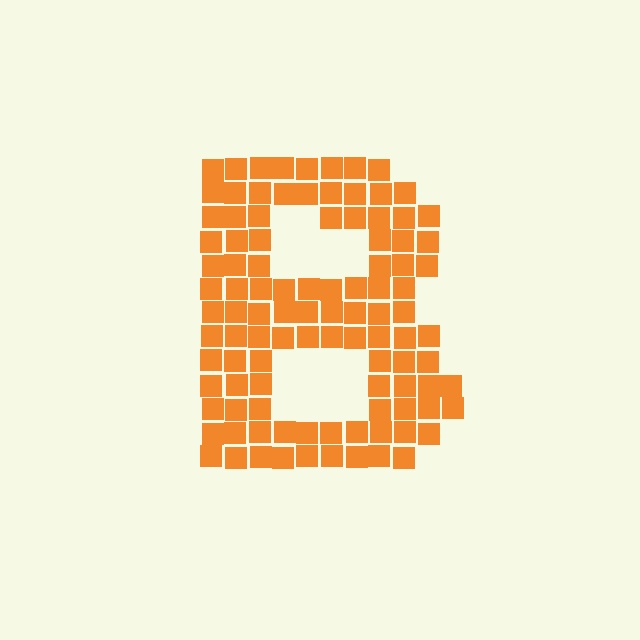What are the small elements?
The small elements are squares.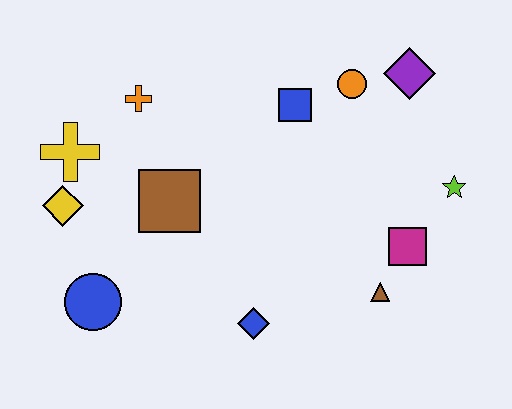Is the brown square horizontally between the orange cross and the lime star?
Yes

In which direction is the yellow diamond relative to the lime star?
The yellow diamond is to the left of the lime star.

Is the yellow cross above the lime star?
Yes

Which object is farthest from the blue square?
The blue circle is farthest from the blue square.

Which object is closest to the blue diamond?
The brown triangle is closest to the blue diamond.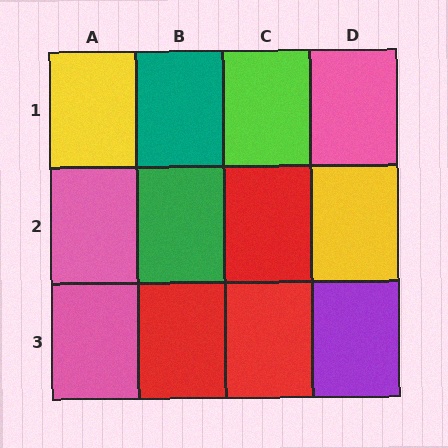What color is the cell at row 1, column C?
Lime.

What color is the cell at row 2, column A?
Pink.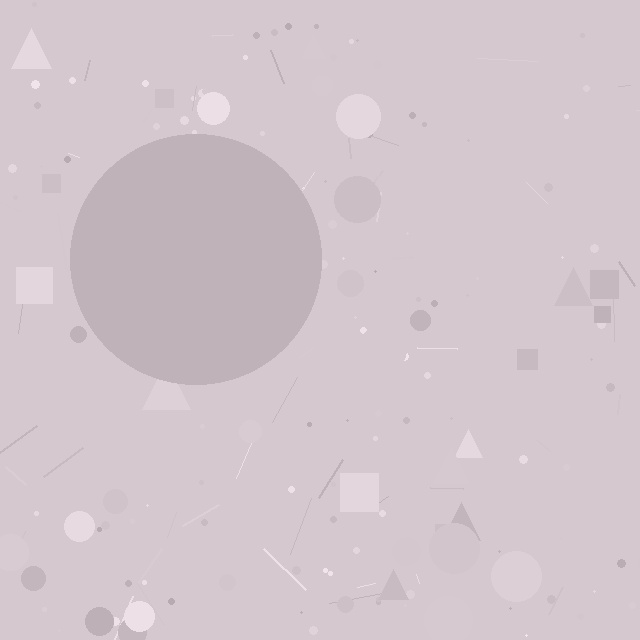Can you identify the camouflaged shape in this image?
The camouflaged shape is a circle.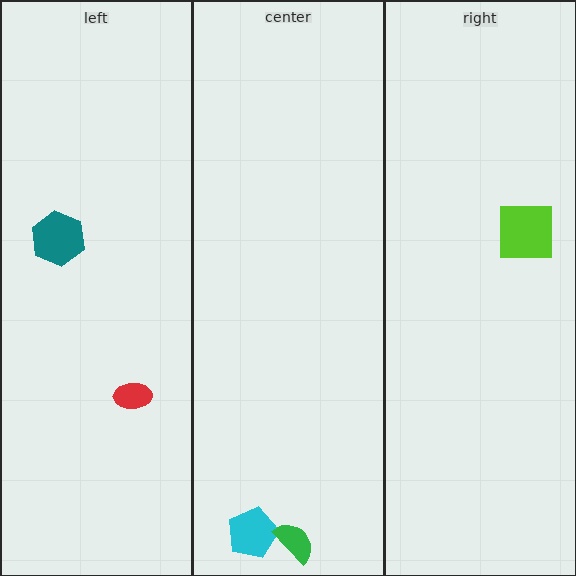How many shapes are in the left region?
2.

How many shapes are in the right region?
1.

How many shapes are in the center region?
2.